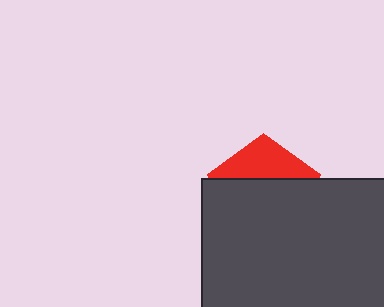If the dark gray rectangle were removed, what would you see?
You would see the complete red pentagon.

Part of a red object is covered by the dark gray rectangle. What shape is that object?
It is a pentagon.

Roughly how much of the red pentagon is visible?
A small part of it is visible (roughly 32%).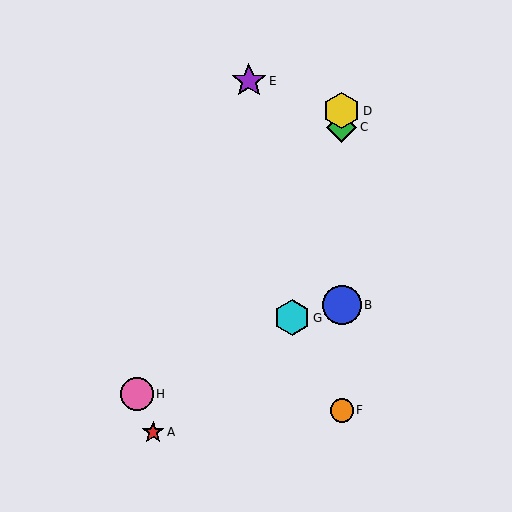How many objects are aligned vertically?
4 objects (B, C, D, F) are aligned vertically.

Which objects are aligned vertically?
Objects B, C, D, F are aligned vertically.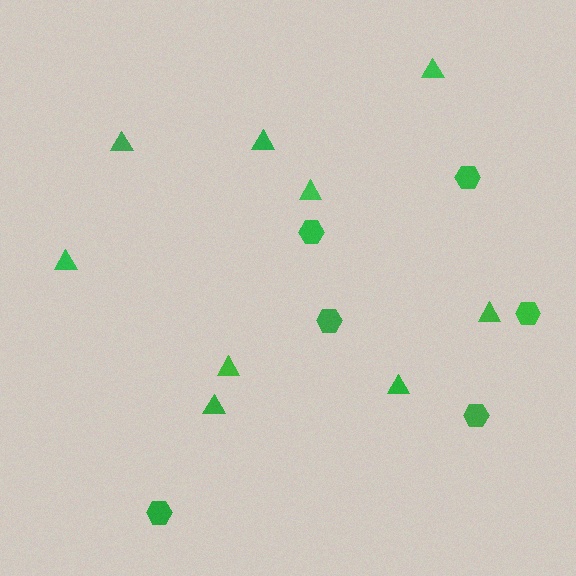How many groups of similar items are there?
There are 2 groups: one group of triangles (9) and one group of hexagons (6).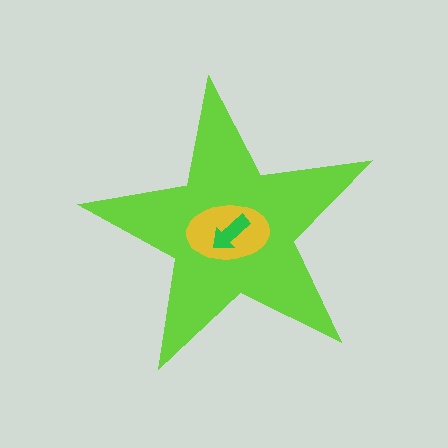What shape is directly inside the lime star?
The yellow ellipse.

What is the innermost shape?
The green arrow.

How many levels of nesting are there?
3.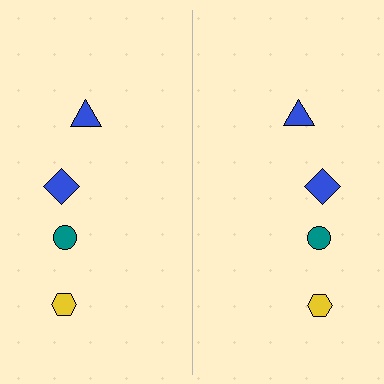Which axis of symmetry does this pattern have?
The pattern has a vertical axis of symmetry running through the center of the image.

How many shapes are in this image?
There are 8 shapes in this image.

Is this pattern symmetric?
Yes, this pattern has bilateral (reflection) symmetry.